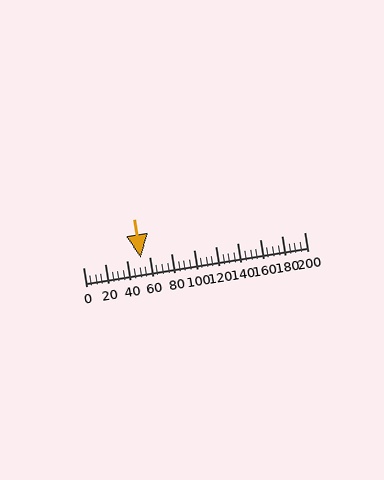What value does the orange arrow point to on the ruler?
The orange arrow points to approximately 52.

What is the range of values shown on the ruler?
The ruler shows values from 0 to 200.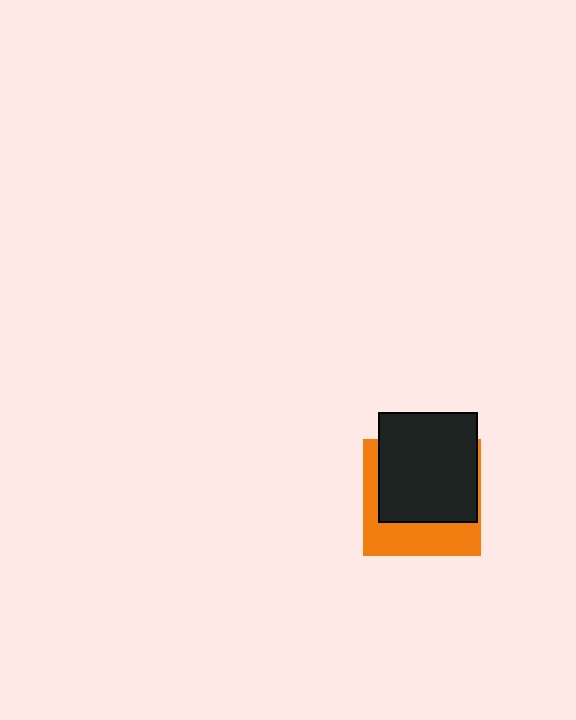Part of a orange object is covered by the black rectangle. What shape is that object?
It is a square.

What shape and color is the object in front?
The object in front is a black rectangle.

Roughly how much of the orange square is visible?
A small part of it is visible (roughly 39%).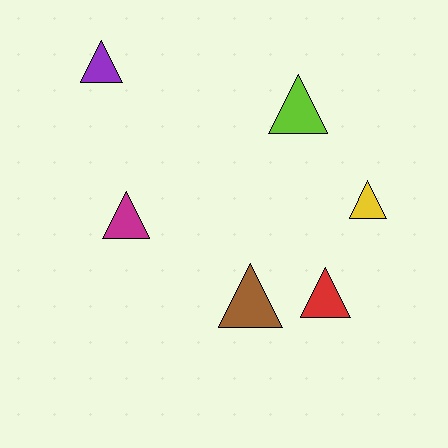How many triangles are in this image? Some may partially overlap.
There are 6 triangles.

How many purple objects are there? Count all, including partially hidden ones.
There is 1 purple object.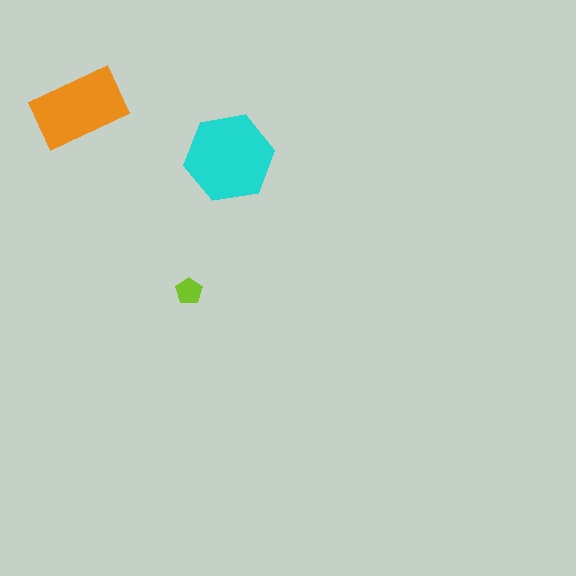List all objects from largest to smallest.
The cyan hexagon, the orange rectangle, the lime pentagon.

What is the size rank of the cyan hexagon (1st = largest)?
1st.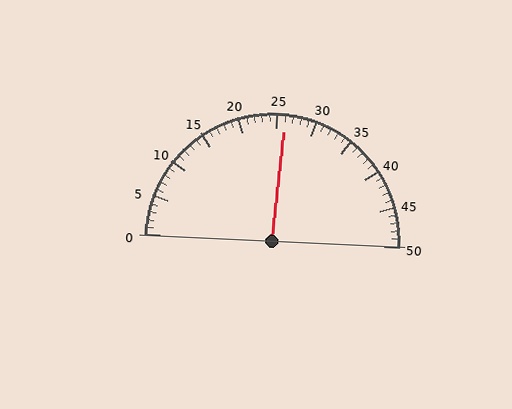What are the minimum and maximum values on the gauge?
The gauge ranges from 0 to 50.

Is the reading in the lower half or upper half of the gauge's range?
The reading is in the upper half of the range (0 to 50).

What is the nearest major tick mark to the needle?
The nearest major tick mark is 25.